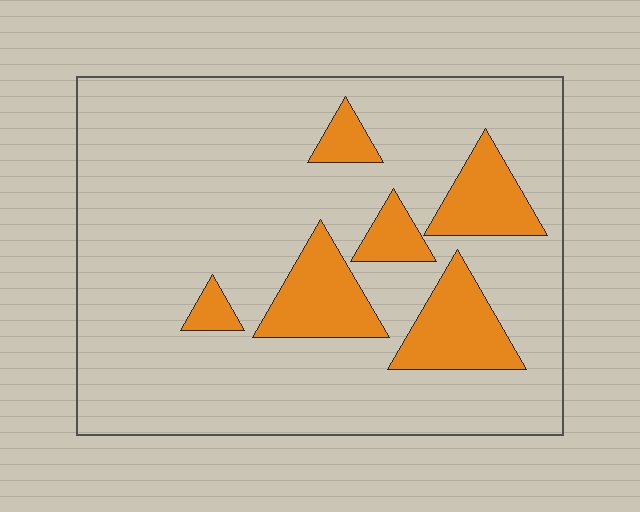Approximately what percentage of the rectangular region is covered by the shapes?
Approximately 20%.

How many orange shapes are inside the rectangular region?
6.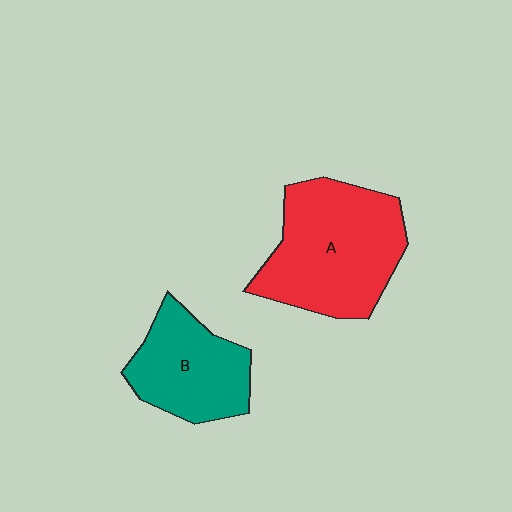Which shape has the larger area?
Shape A (red).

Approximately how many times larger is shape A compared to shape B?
Approximately 1.5 times.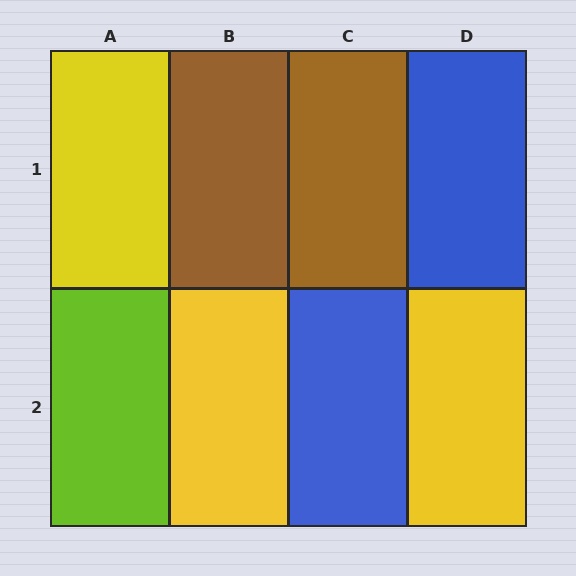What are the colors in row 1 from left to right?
Yellow, brown, brown, blue.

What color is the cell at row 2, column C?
Blue.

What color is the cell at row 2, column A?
Lime.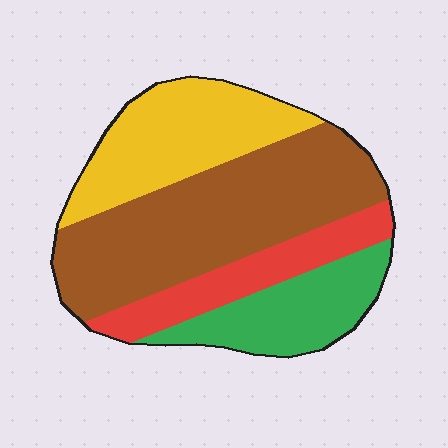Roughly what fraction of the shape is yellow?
Yellow covers around 25% of the shape.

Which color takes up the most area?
Brown, at roughly 40%.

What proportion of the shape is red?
Red covers roughly 15% of the shape.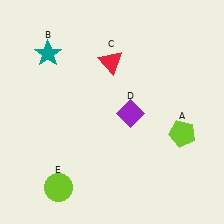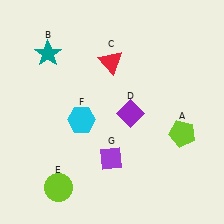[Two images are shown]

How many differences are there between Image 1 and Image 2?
There are 2 differences between the two images.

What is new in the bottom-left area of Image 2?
A cyan hexagon (F) was added in the bottom-left area of Image 2.